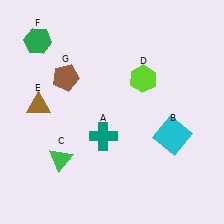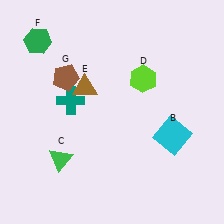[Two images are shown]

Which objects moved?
The objects that moved are: the teal cross (A), the brown triangle (E).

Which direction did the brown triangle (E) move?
The brown triangle (E) moved right.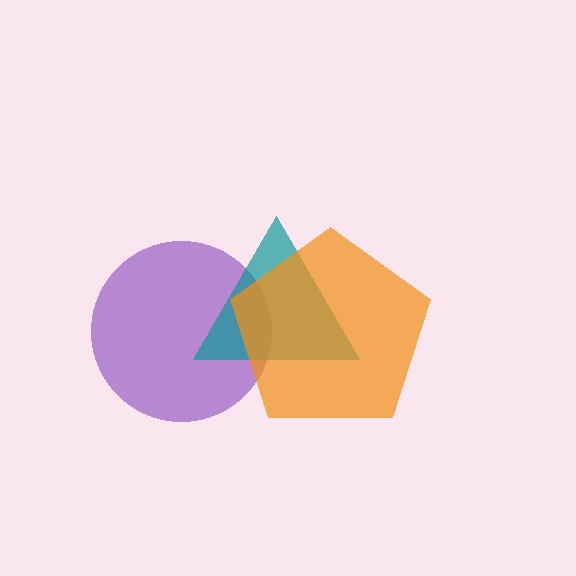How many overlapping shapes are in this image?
There are 3 overlapping shapes in the image.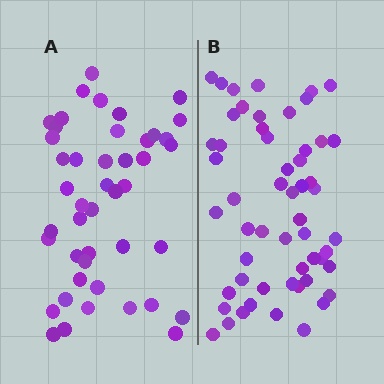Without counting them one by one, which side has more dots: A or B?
Region B (the right region) has more dots.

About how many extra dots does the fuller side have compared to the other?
Region B has roughly 10 or so more dots than region A.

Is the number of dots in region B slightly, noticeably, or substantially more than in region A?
Region B has only slightly more — the two regions are fairly close. The ratio is roughly 1.2 to 1.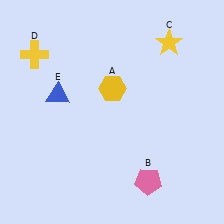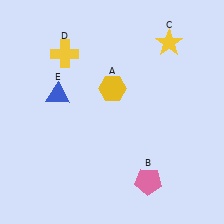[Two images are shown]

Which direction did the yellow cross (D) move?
The yellow cross (D) moved right.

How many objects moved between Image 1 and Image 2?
1 object moved between the two images.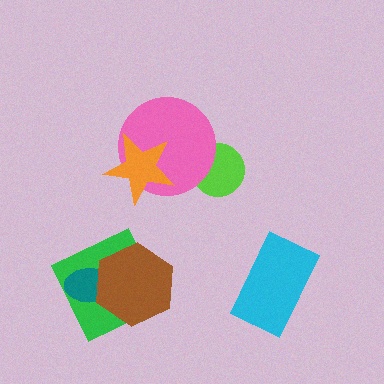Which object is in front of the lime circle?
The pink circle is in front of the lime circle.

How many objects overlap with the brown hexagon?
2 objects overlap with the brown hexagon.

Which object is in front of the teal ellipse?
The brown hexagon is in front of the teal ellipse.